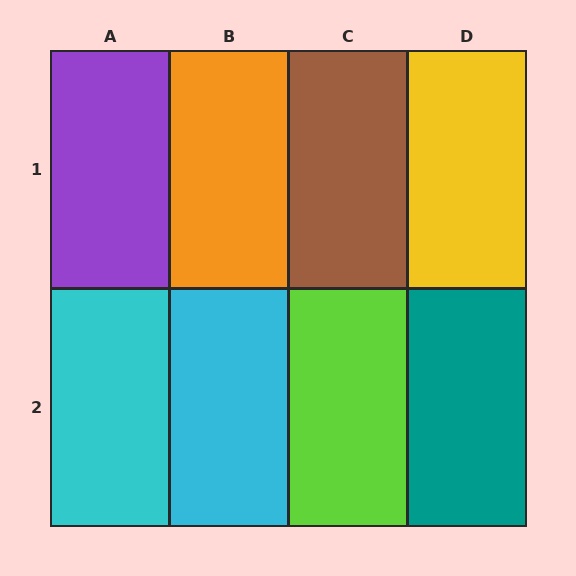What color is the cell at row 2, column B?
Cyan.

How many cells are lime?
1 cell is lime.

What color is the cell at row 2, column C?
Lime.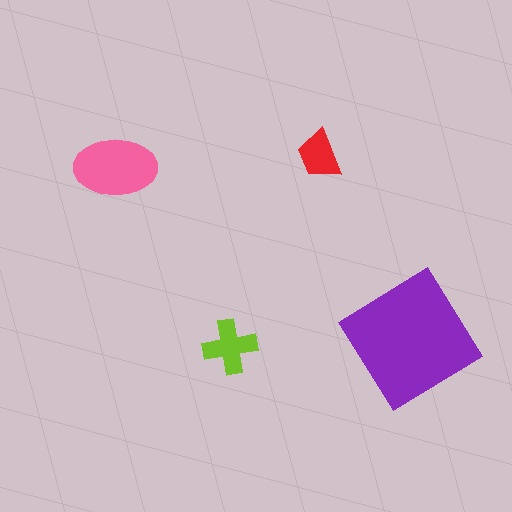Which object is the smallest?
The red trapezoid.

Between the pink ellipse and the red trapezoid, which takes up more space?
The pink ellipse.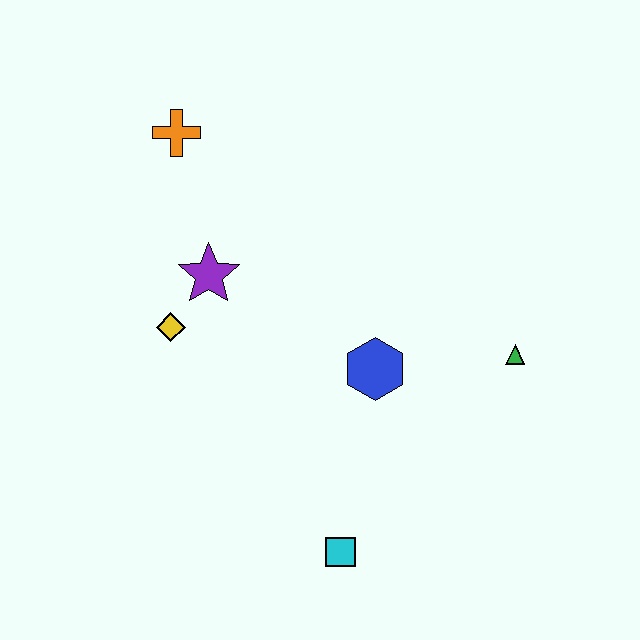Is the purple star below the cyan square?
No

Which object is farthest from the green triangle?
The orange cross is farthest from the green triangle.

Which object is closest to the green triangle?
The blue hexagon is closest to the green triangle.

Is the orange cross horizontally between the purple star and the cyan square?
No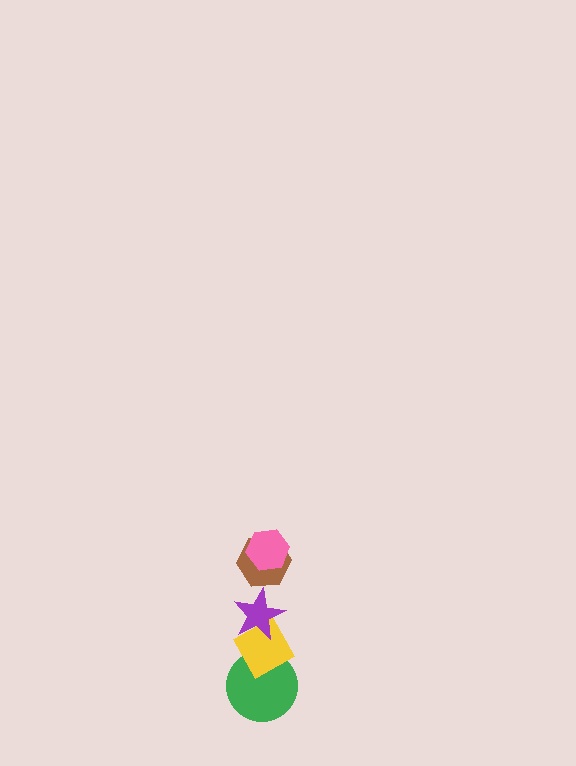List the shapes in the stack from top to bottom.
From top to bottom: the pink hexagon, the brown hexagon, the purple star, the yellow diamond, the green circle.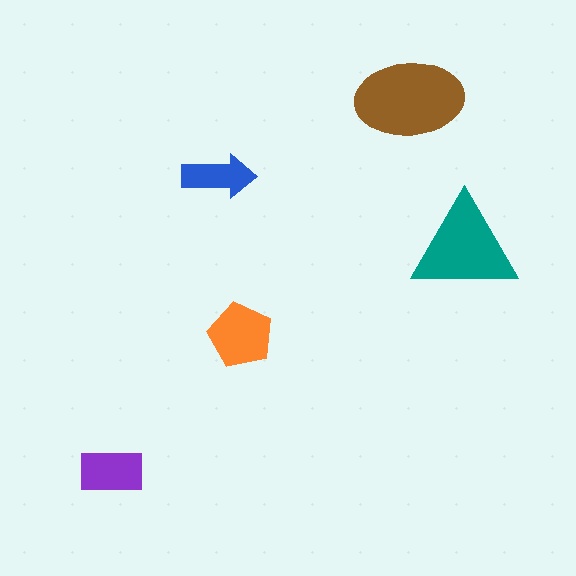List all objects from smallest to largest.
The blue arrow, the purple rectangle, the orange pentagon, the teal triangle, the brown ellipse.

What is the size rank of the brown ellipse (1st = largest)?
1st.